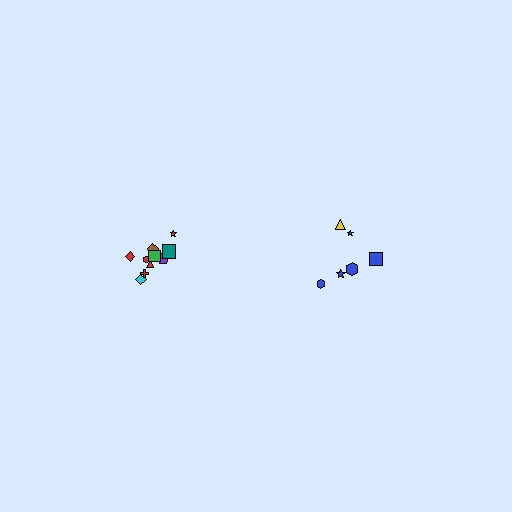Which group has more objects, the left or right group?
The left group.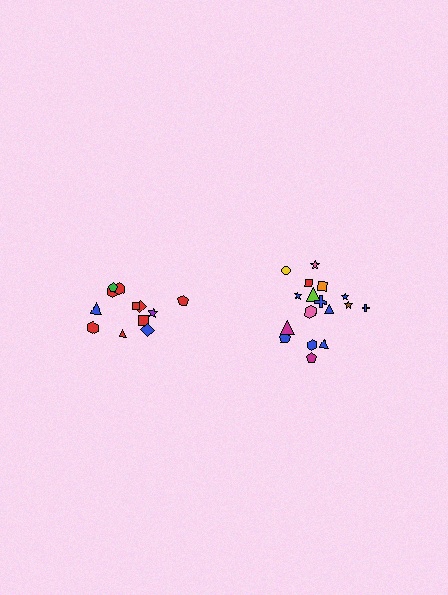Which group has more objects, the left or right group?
The right group.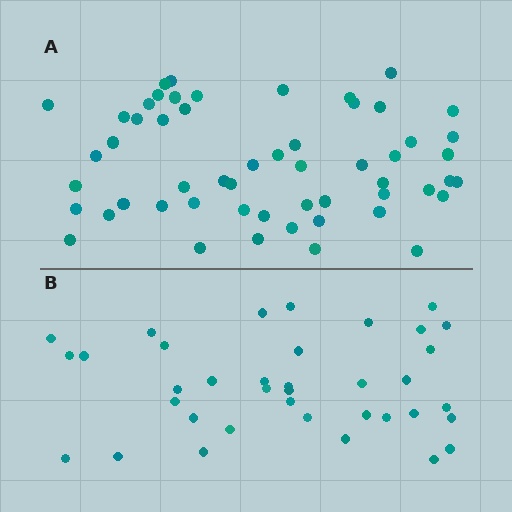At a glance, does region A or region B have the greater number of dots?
Region A (the top region) has more dots.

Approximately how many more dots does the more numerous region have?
Region A has approximately 20 more dots than region B.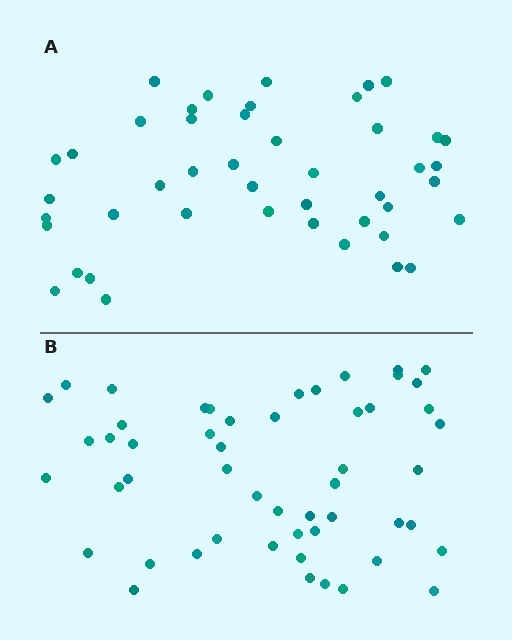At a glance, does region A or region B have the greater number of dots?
Region B (the bottom region) has more dots.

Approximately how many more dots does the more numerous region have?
Region B has roughly 8 or so more dots than region A.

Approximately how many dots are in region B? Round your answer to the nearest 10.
About 50 dots. (The exact count is 52, which rounds to 50.)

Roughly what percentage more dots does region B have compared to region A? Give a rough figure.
About 15% more.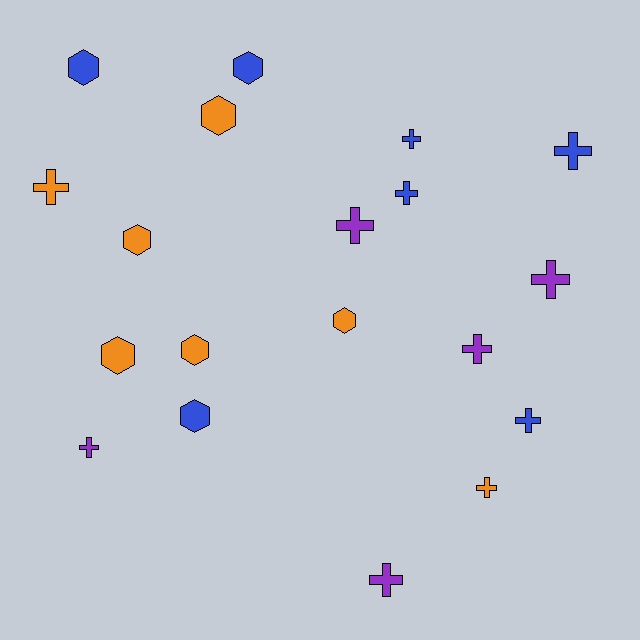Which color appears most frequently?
Orange, with 7 objects.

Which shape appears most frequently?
Cross, with 11 objects.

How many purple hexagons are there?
There are no purple hexagons.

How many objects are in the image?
There are 19 objects.